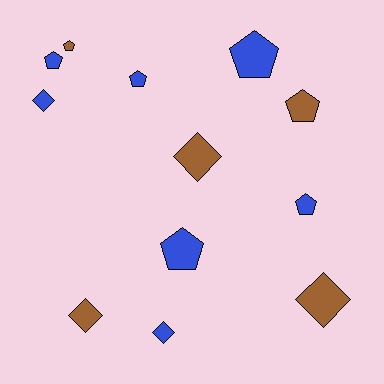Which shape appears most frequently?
Pentagon, with 7 objects.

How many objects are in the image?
There are 12 objects.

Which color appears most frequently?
Blue, with 7 objects.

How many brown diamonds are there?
There are 3 brown diamonds.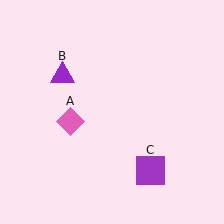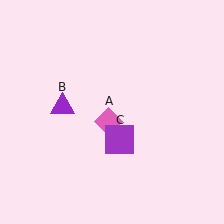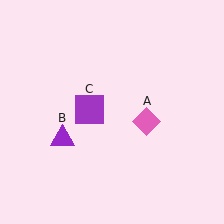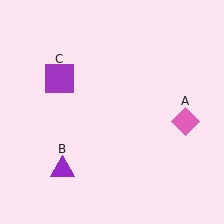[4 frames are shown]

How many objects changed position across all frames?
3 objects changed position: pink diamond (object A), purple triangle (object B), purple square (object C).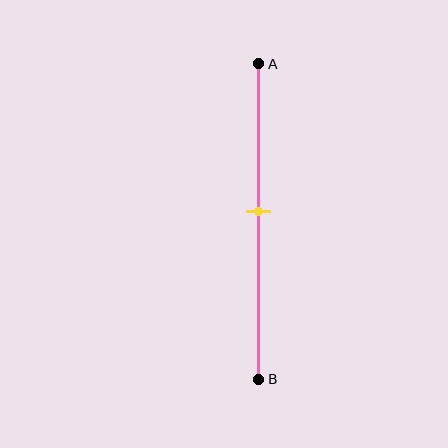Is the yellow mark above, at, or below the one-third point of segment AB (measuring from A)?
The yellow mark is below the one-third point of segment AB.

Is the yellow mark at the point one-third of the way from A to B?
No, the mark is at about 45% from A, not at the 33% one-third point.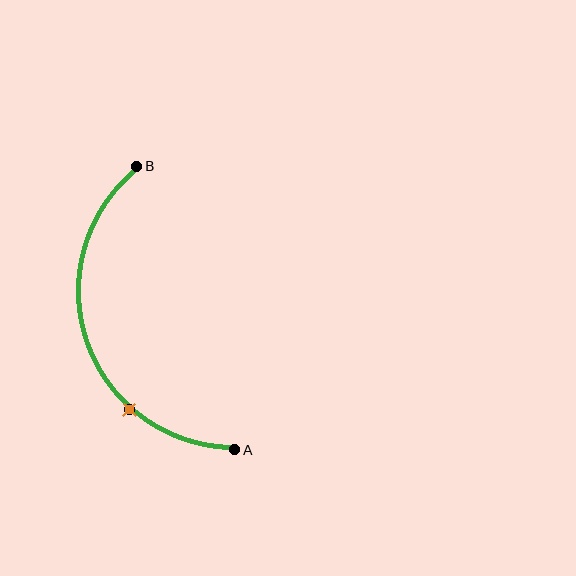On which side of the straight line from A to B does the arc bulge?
The arc bulges to the left of the straight line connecting A and B.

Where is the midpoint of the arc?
The arc midpoint is the point on the curve farthest from the straight line joining A and B. It sits to the left of that line.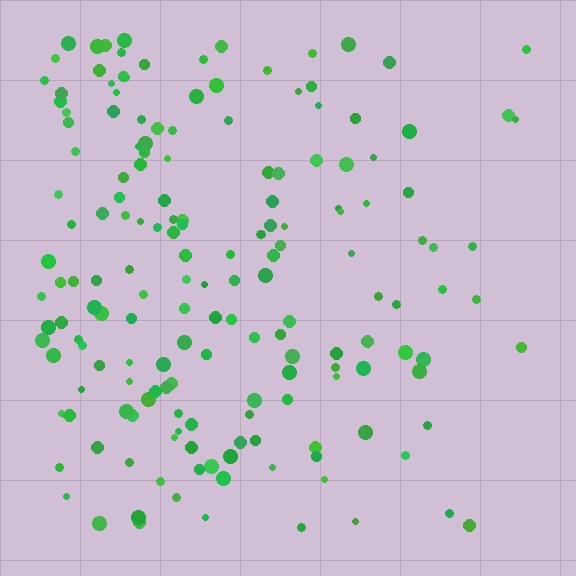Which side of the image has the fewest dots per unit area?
The right.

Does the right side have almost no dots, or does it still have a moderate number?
Still a moderate number, just noticeably fewer than the left.